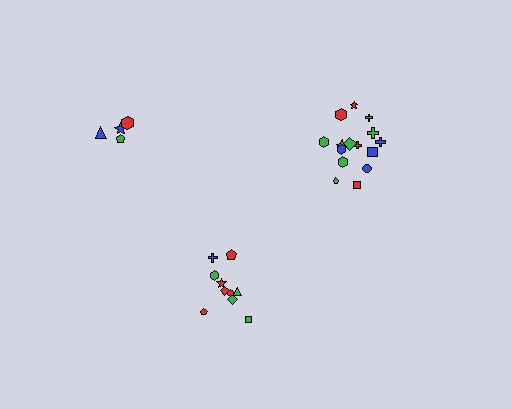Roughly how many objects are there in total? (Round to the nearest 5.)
Roughly 30 objects in total.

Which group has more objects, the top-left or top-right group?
The top-right group.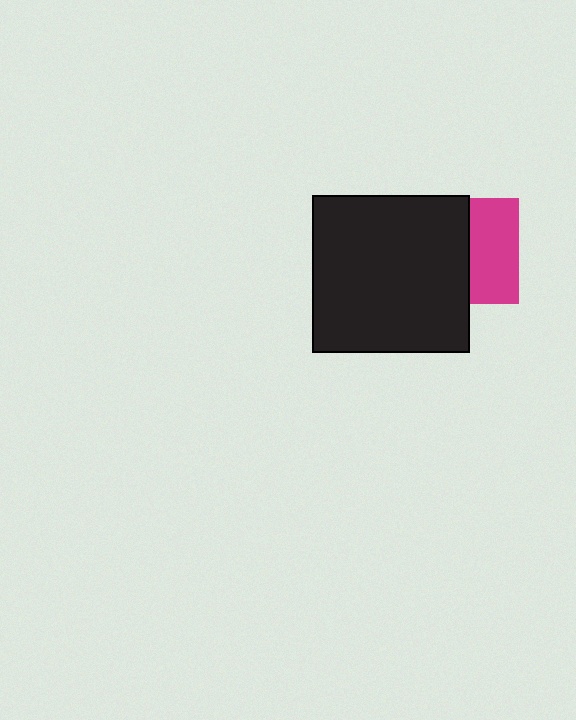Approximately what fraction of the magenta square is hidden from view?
Roughly 53% of the magenta square is hidden behind the black square.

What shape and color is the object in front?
The object in front is a black square.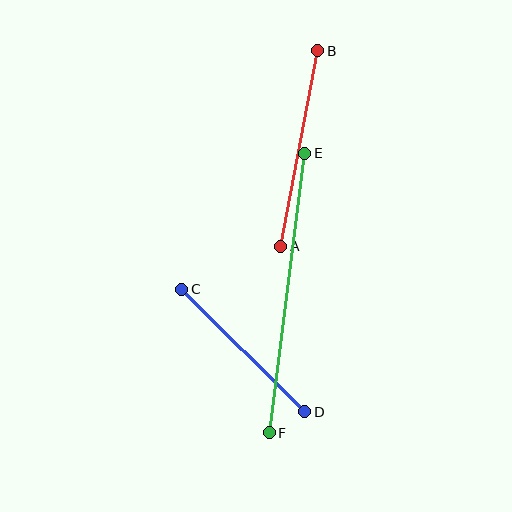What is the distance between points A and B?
The distance is approximately 199 pixels.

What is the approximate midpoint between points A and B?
The midpoint is at approximately (299, 148) pixels.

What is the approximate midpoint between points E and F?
The midpoint is at approximately (287, 293) pixels.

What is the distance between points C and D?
The distance is approximately 173 pixels.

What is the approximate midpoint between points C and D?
The midpoint is at approximately (243, 351) pixels.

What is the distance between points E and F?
The distance is approximately 282 pixels.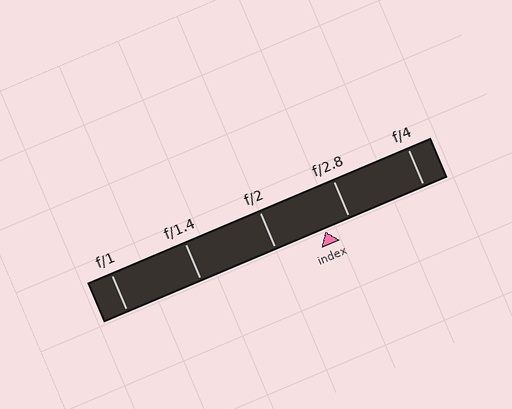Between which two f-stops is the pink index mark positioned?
The index mark is between f/2 and f/2.8.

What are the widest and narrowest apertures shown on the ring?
The widest aperture shown is f/1 and the narrowest is f/4.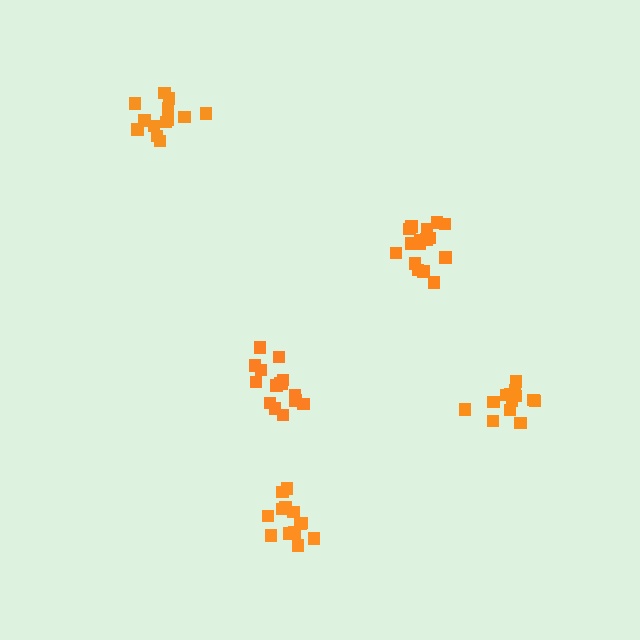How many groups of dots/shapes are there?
There are 5 groups.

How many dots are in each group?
Group 1: 16 dots, Group 2: 13 dots, Group 3: 15 dots, Group 4: 13 dots, Group 5: 14 dots (71 total).